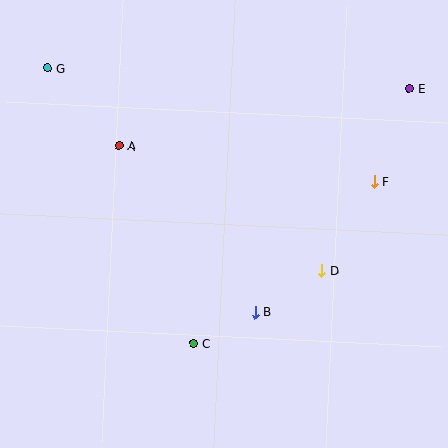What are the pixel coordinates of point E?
Point E is at (410, 88).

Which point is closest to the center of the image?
Point B at (255, 312) is closest to the center.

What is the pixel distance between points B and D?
The distance between B and D is 78 pixels.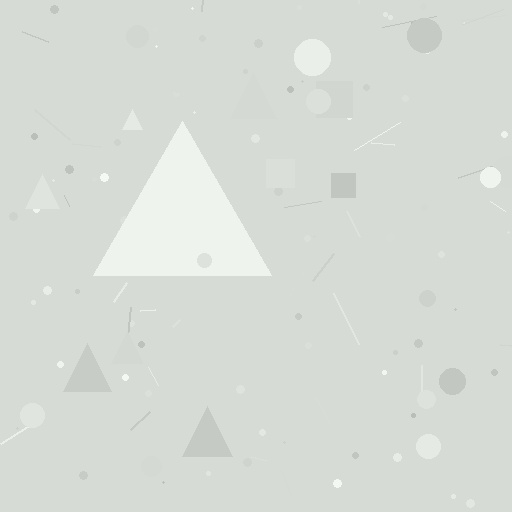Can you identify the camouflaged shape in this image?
The camouflaged shape is a triangle.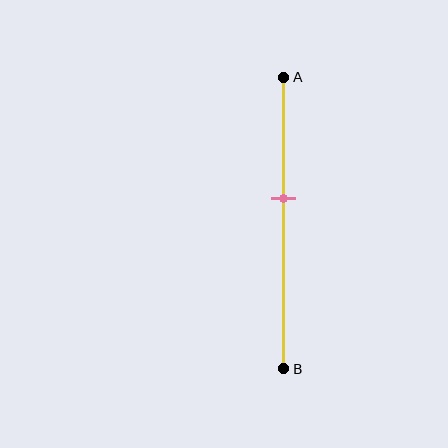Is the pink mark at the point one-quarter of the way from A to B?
No, the mark is at about 40% from A, not at the 25% one-quarter point.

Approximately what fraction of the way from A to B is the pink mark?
The pink mark is approximately 40% of the way from A to B.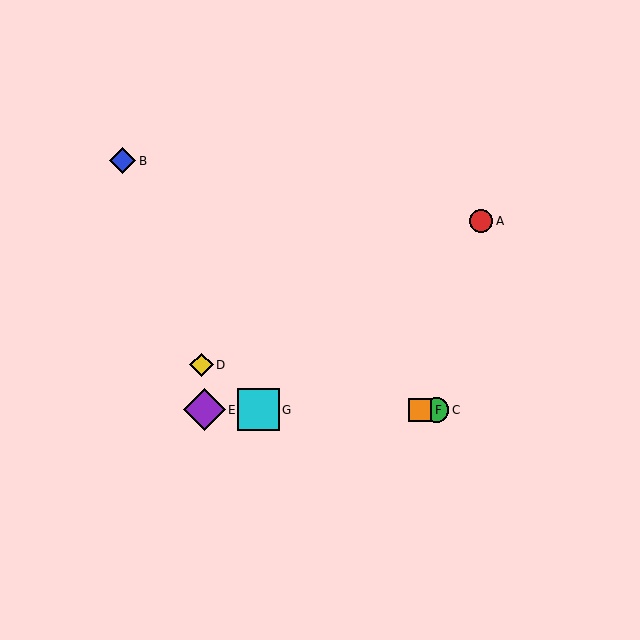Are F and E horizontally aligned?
Yes, both are at y≈410.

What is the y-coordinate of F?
Object F is at y≈410.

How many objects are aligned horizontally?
4 objects (C, E, F, G) are aligned horizontally.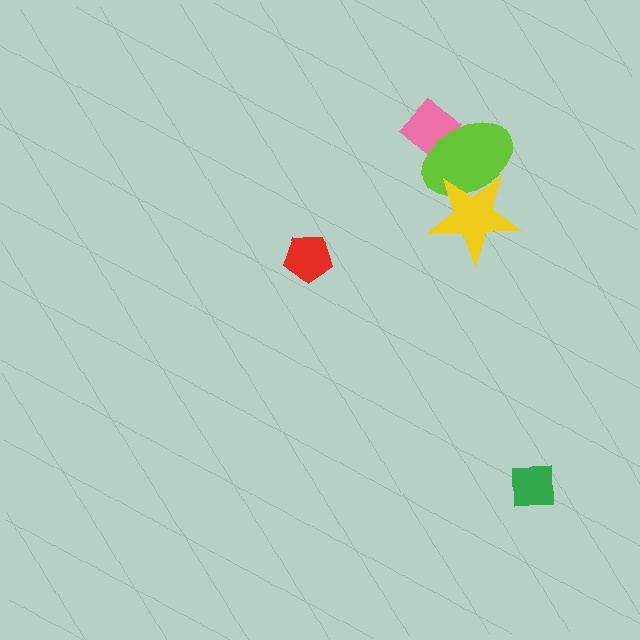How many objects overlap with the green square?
0 objects overlap with the green square.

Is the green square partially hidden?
No, no other shape covers it.